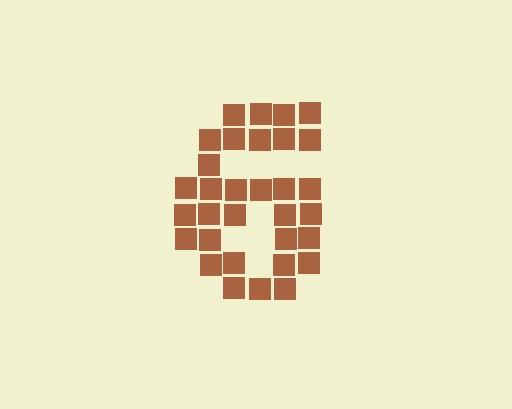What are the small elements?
The small elements are squares.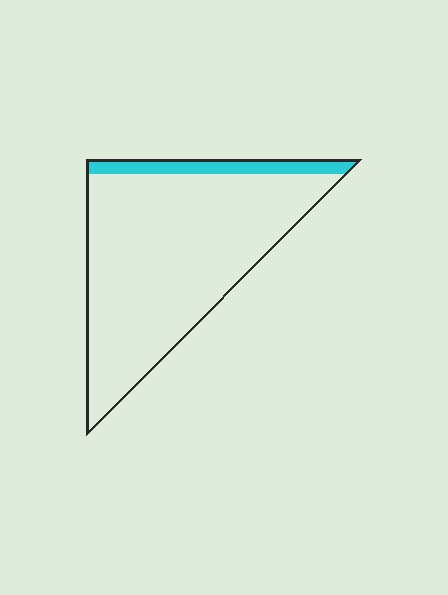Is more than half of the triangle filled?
No.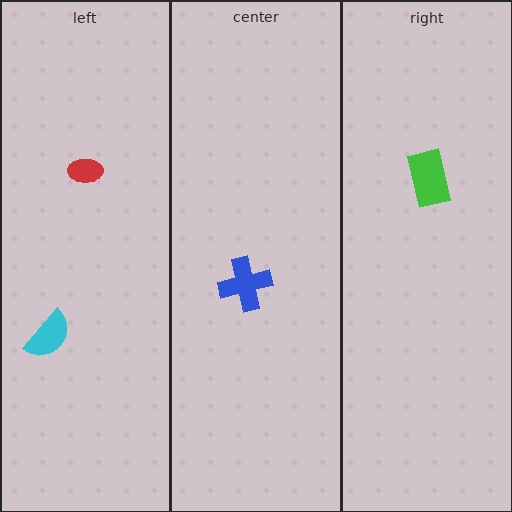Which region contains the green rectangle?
The right region.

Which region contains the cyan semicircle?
The left region.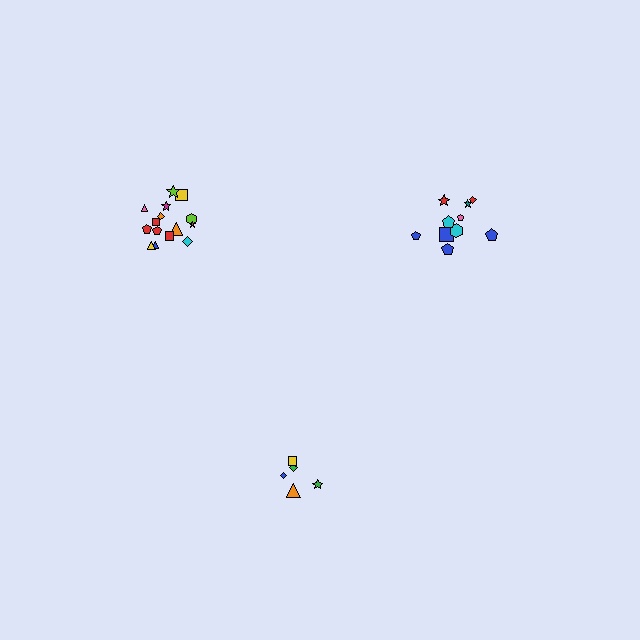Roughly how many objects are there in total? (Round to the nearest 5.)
Roughly 30 objects in total.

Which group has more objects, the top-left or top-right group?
The top-left group.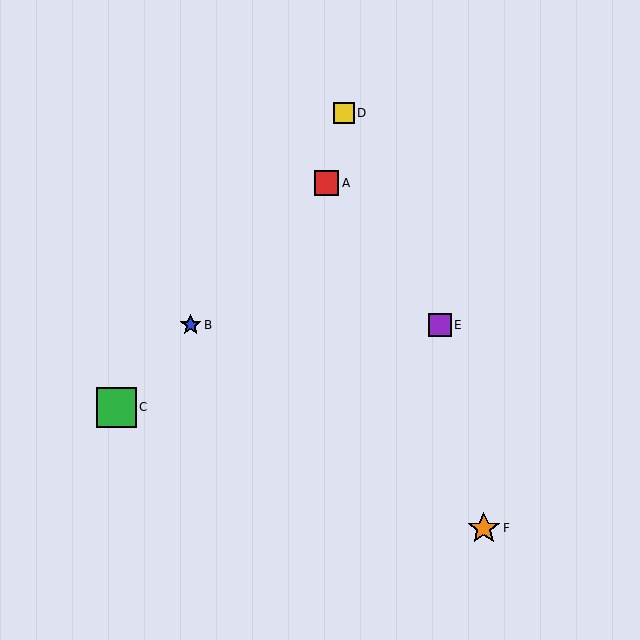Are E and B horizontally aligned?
Yes, both are at y≈325.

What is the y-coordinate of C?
Object C is at y≈407.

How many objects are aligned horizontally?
2 objects (B, E) are aligned horizontally.